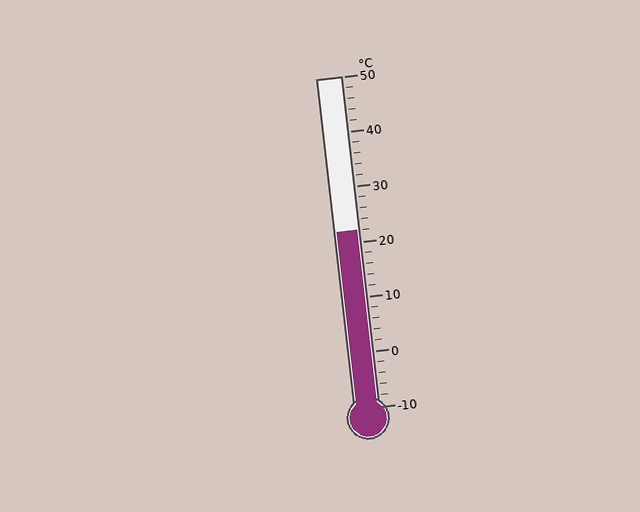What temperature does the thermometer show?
The thermometer shows approximately 22°C.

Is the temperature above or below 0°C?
The temperature is above 0°C.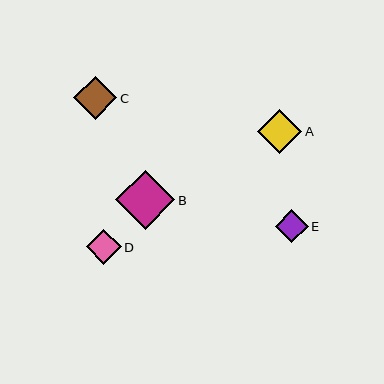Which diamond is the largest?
Diamond B is the largest with a size of approximately 59 pixels.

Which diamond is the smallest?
Diamond E is the smallest with a size of approximately 33 pixels.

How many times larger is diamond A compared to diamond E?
Diamond A is approximately 1.4 times the size of diamond E.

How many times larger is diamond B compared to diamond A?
Diamond B is approximately 1.3 times the size of diamond A.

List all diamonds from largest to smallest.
From largest to smallest: B, A, C, D, E.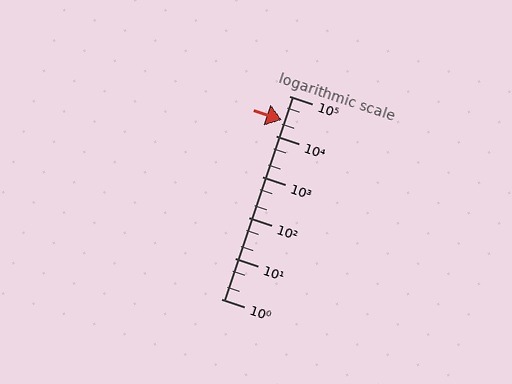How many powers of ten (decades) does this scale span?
The scale spans 5 decades, from 1 to 100000.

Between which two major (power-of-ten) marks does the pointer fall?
The pointer is between 10000 and 100000.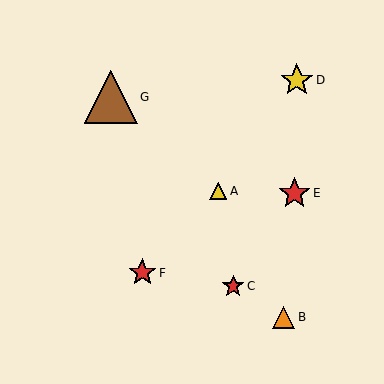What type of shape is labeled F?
Shape F is a red star.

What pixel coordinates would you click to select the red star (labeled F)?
Click at (142, 273) to select the red star F.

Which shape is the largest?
The brown triangle (labeled G) is the largest.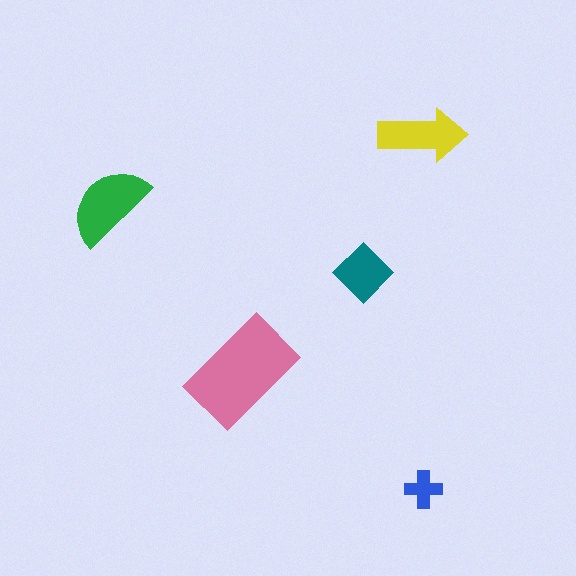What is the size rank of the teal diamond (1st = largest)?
4th.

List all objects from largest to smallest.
The pink rectangle, the green semicircle, the yellow arrow, the teal diamond, the blue cross.